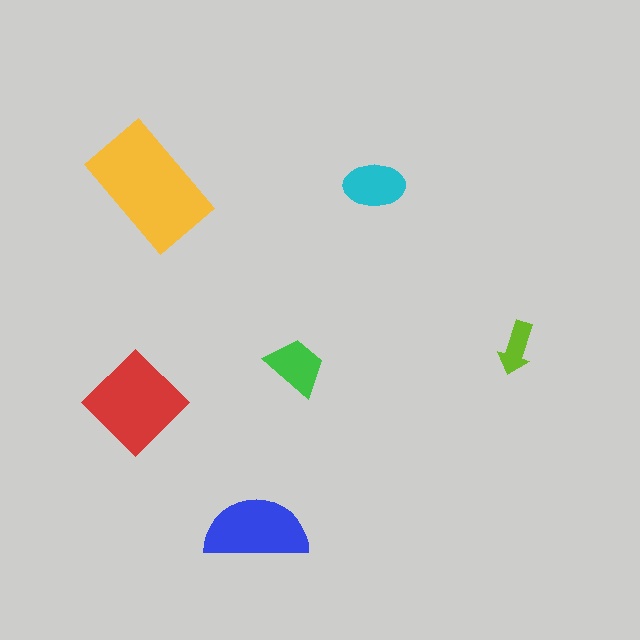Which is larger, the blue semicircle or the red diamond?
The red diamond.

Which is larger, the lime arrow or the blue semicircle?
The blue semicircle.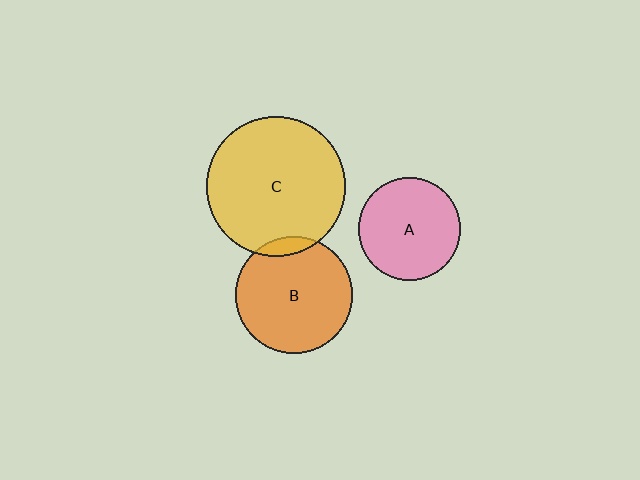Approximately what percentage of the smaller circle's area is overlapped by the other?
Approximately 10%.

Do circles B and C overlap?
Yes.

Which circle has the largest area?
Circle C (yellow).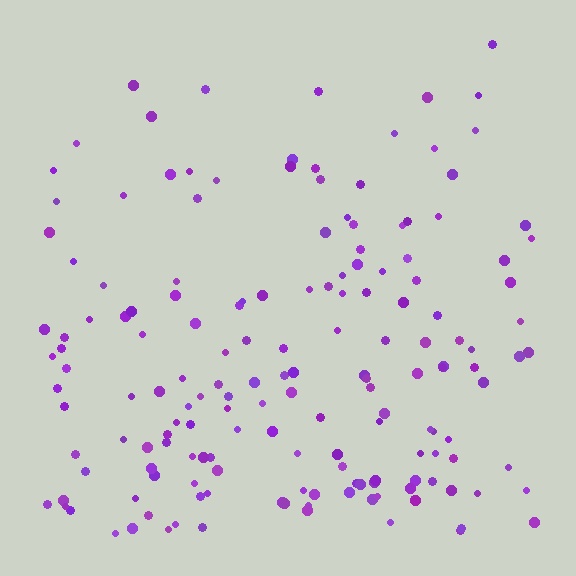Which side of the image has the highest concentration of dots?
The bottom.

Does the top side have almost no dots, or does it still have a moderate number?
Still a moderate number, just noticeably fewer than the bottom.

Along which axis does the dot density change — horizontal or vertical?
Vertical.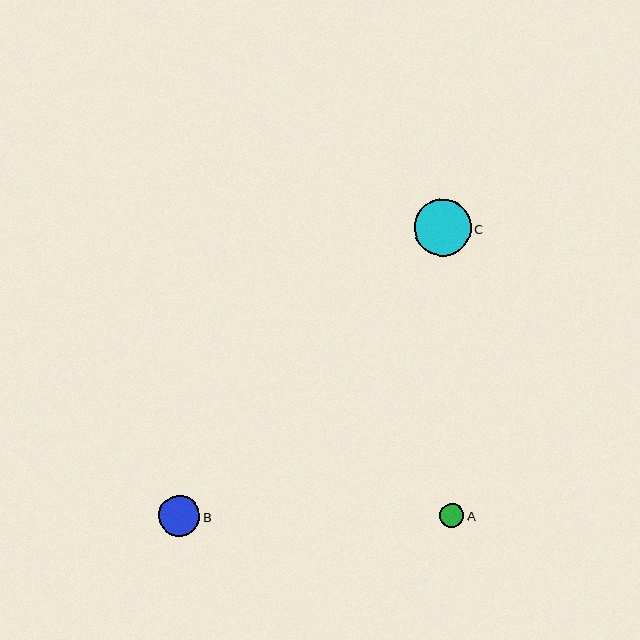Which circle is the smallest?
Circle A is the smallest with a size of approximately 24 pixels.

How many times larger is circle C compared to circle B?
Circle C is approximately 1.4 times the size of circle B.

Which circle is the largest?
Circle C is the largest with a size of approximately 57 pixels.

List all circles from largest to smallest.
From largest to smallest: C, B, A.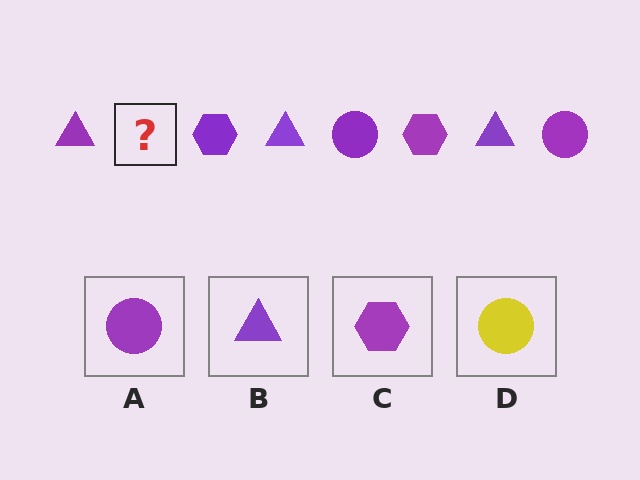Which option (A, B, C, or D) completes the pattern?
A.